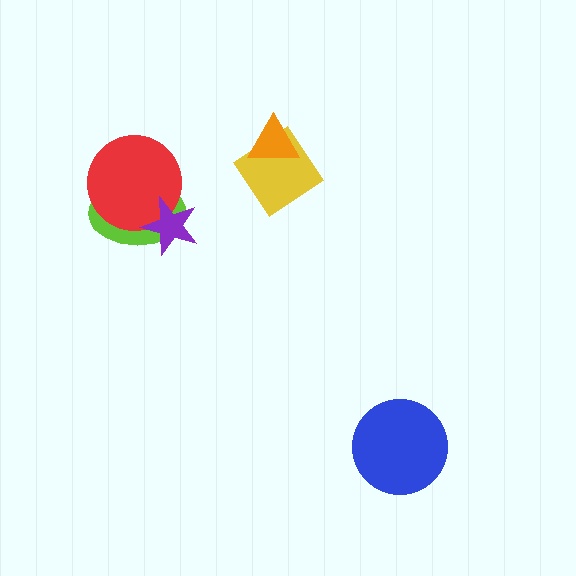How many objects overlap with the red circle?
2 objects overlap with the red circle.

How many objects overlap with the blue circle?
0 objects overlap with the blue circle.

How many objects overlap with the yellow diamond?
1 object overlaps with the yellow diamond.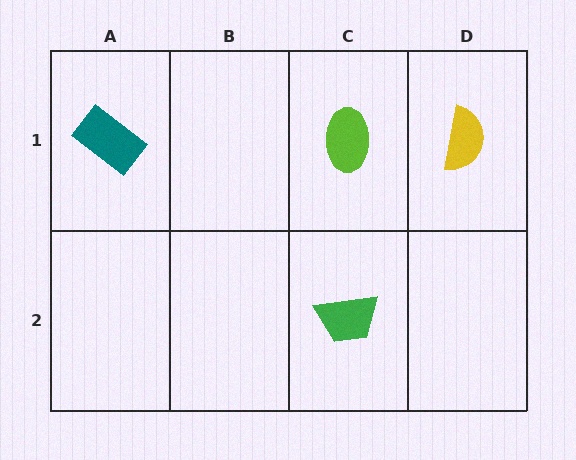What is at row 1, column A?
A teal rectangle.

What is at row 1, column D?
A yellow semicircle.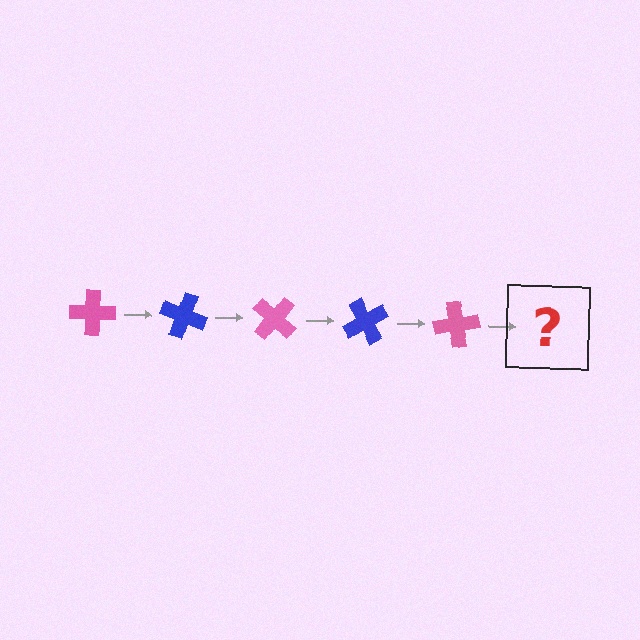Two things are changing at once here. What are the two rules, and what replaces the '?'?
The two rules are that it rotates 20 degrees each step and the color cycles through pink and blue. The '?' should be a blue cross, rotated 100 degrees from the start.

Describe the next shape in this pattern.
It should be a blue cross, rotated 100 degrees from the start.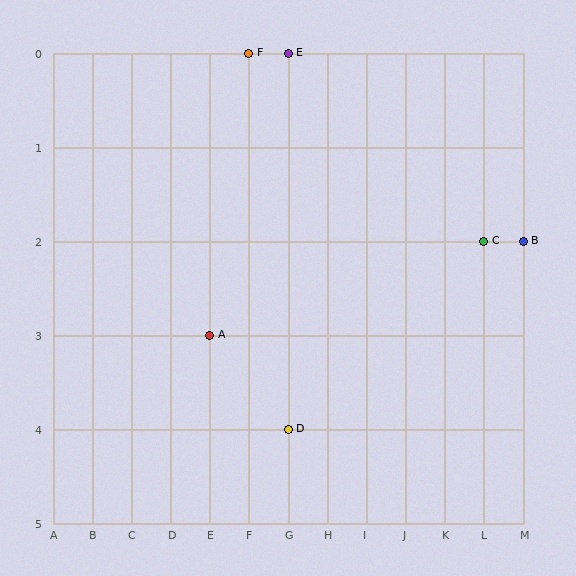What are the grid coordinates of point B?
Point B is at grid coordinates (M, 2).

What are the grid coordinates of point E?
Point E is at grid coordinates (G, 0).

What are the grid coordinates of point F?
Point F is at grid coordinates (F, 0).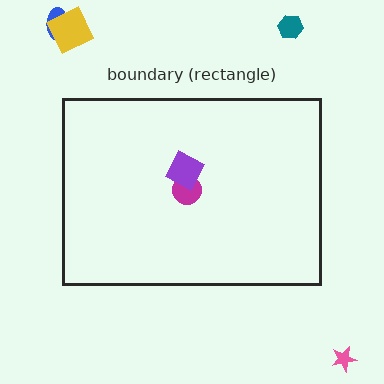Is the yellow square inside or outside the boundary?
Outside.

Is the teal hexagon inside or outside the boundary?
Outside.